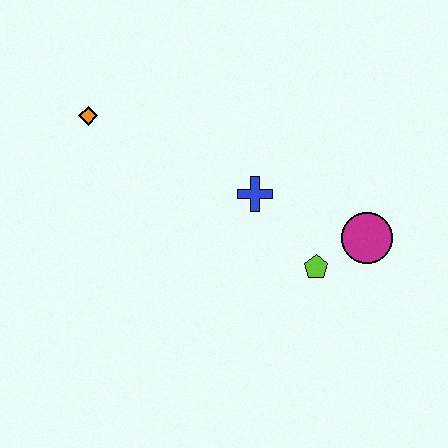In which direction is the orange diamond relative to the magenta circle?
The orange diamond is to the left of the magenta circle.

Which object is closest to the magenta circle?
The lime pentagon is closest to the magenta circle.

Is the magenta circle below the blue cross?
Yes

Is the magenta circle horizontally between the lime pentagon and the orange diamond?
No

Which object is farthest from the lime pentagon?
The orange diamond is farthest from the lime pentagon.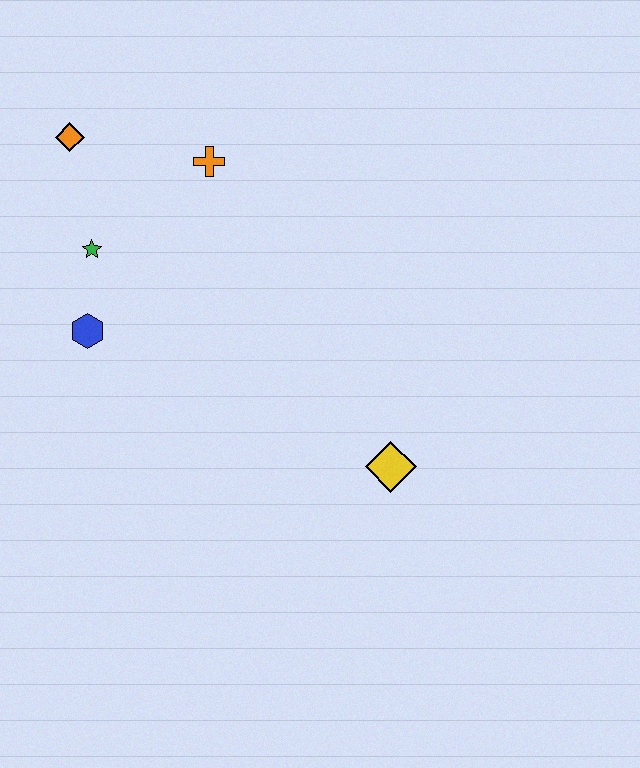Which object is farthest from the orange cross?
The yellow diamond is farthest from the orange cross.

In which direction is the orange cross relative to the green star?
The orange cross is to the right of the green star.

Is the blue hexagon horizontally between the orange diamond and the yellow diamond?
Yes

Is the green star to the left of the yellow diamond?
Yes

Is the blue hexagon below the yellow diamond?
No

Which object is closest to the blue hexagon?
The green star is closest to the blue hexagon.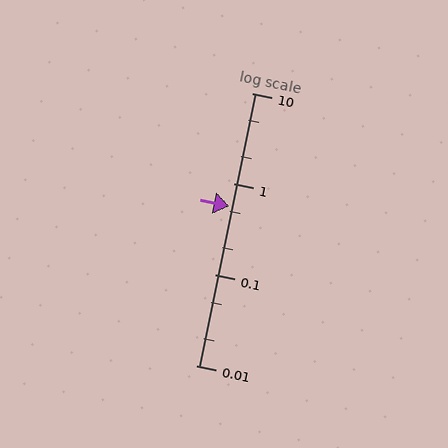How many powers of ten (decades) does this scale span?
The scale spans 3 decades, from 0.01 to 10.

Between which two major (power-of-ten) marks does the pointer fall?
The pointer is between 0.1 and 1.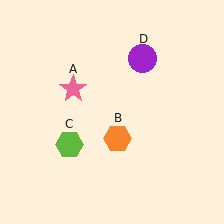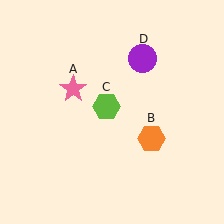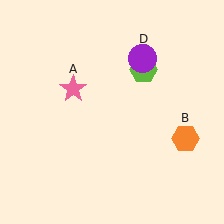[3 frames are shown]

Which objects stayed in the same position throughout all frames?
Pink star (object A) and purple circle (object D) remained stationary.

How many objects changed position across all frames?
2 objects changed position: orange hexagon (object B), lime hexagon (object C).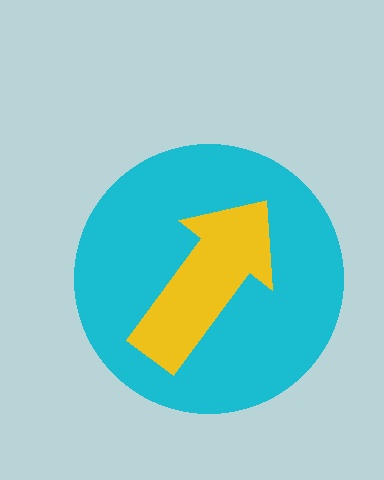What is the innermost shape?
The yellow arrow.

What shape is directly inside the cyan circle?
The yellow arrow.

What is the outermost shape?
The cyan circle.